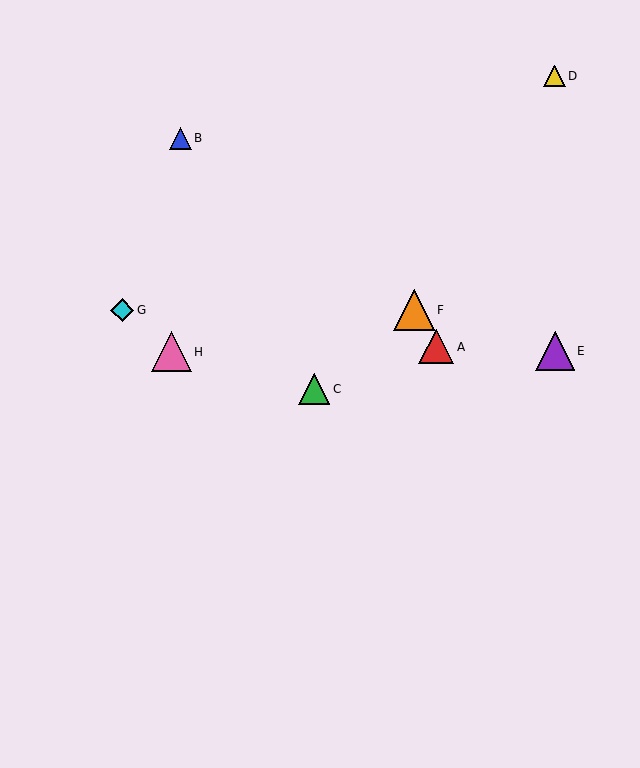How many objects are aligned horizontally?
2 objects (F, G) are aligned horizontally.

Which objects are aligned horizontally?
Objects F, G are aligned horizontally.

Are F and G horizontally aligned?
Yes, both are at y≈310.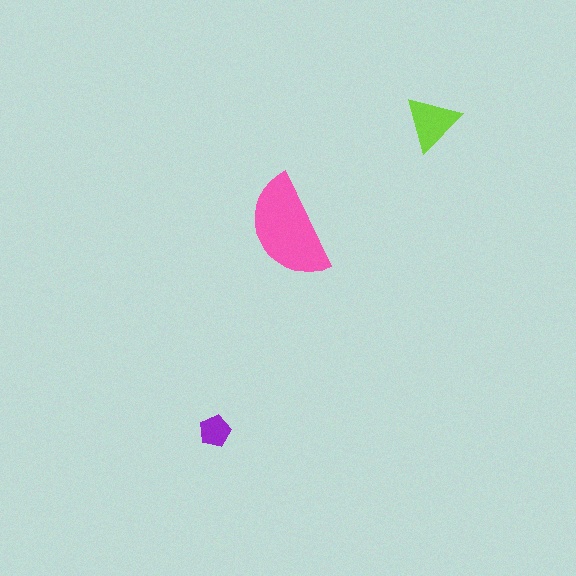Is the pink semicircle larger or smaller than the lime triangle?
Larger.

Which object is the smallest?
The purple pentagon.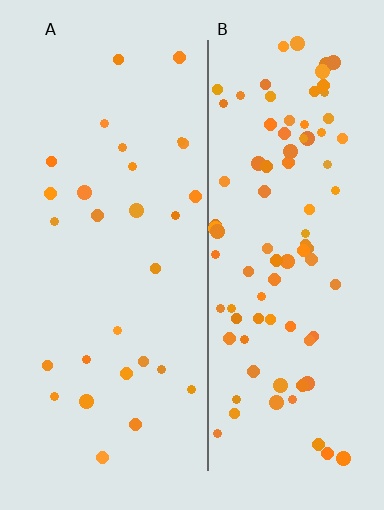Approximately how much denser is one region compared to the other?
Approximately 3.2× — region B over region A.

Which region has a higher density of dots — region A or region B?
B (the right).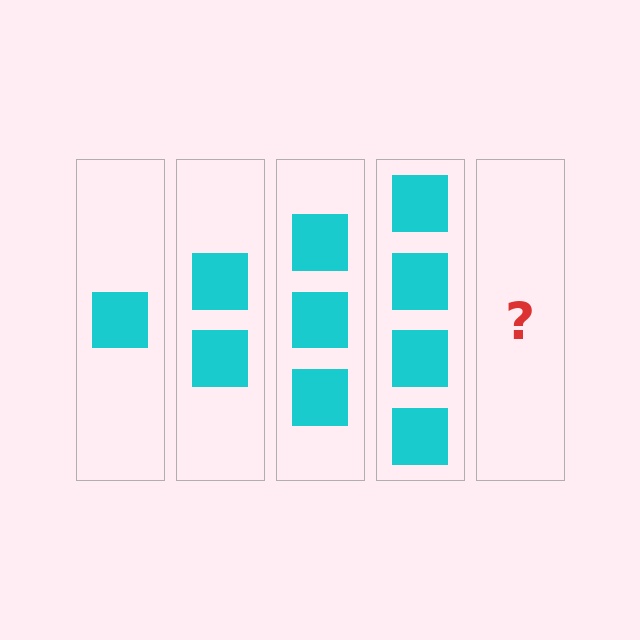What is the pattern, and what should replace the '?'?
The pattern is that each step adds one more square. The '?' should be 5 squares.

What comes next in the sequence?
The next element should be 5 squares.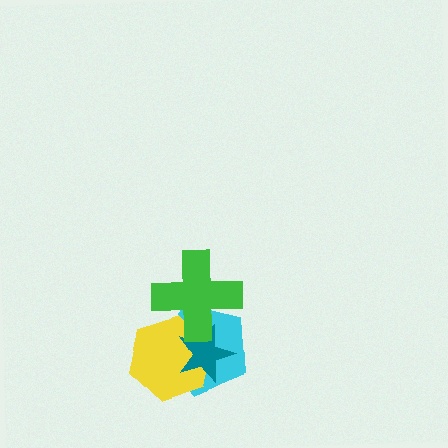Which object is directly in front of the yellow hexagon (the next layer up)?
The teal star is directly in front of the yellow hexagon.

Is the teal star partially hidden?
Yes, it is partially covered by another shape.